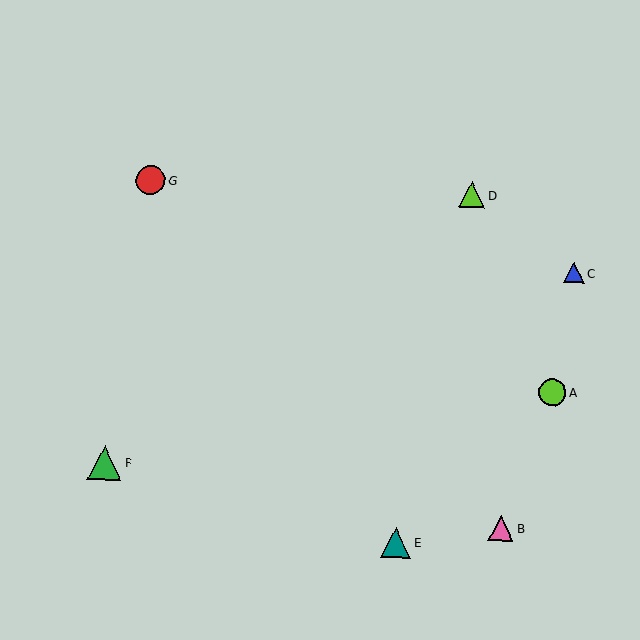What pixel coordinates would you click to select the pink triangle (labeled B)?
Click at (501, 528) to select the pink triangle B.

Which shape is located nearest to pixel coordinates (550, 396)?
The lime circle (labeled A) at (552, 392) is nearest to that location.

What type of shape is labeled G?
Shape G is a red circle.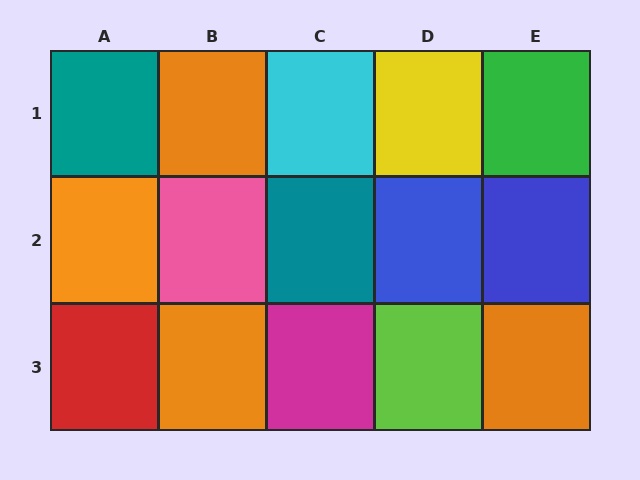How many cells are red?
1 cell is red.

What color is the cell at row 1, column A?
Teal.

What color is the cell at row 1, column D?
Yellow.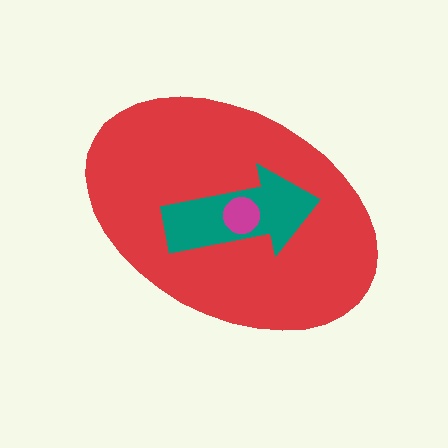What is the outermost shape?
The red ellipse.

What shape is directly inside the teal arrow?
The magenta circle.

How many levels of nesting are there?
3.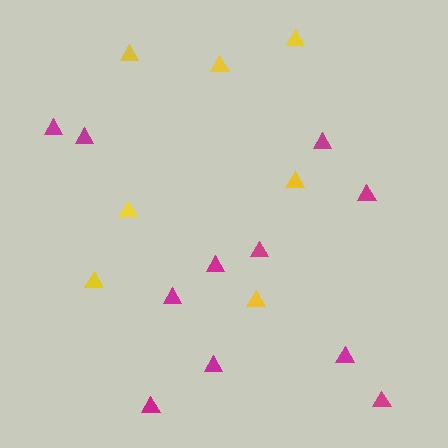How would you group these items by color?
There are 2 groups: one group of yellow triangles (7) and one group of magenta triangles (11).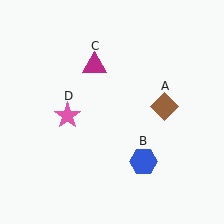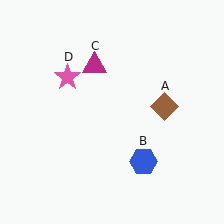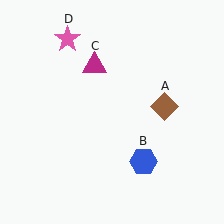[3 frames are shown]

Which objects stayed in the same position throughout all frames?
Brown diamond (object A) and blue hexagon (object B) and magenta triangle (object C) remained stationary.